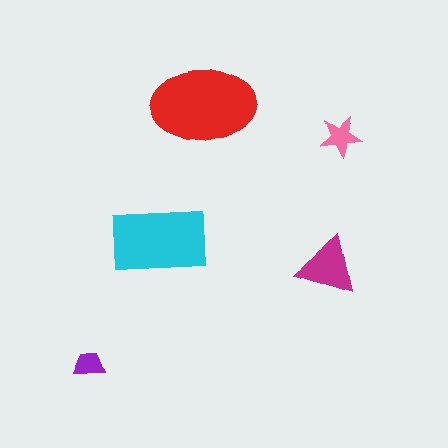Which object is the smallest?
The purple trapezoid.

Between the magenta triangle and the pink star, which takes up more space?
The magenta triangle.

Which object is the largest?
The red ellipse.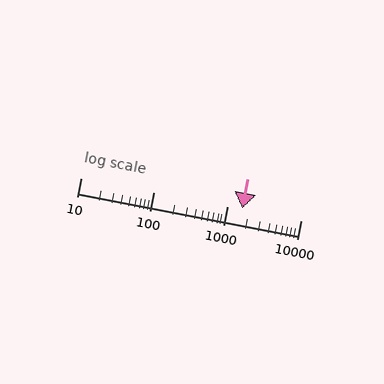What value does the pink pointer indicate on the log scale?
The pointer indicates approximately 1600.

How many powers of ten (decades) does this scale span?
The scale spans 3 decades, from 10 to 10000.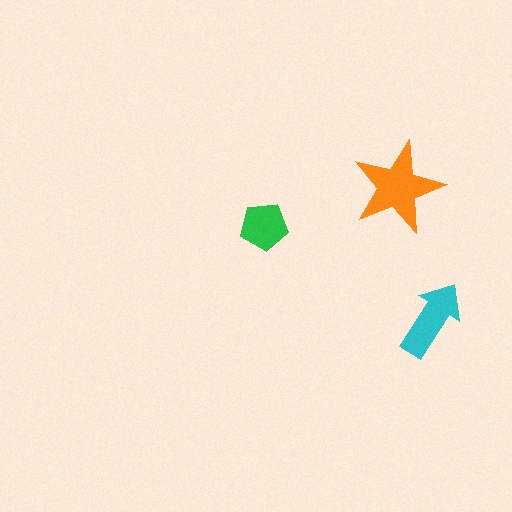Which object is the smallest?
The green pentagon.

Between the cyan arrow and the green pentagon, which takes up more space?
The cyan arrow.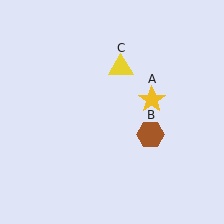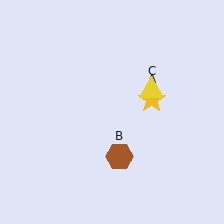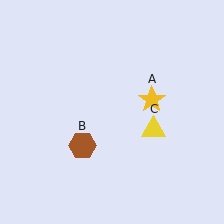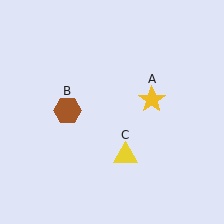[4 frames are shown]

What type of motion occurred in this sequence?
The brown hexagon (object B), yellow triangle (object C) rotated clockwise around the center of the scene.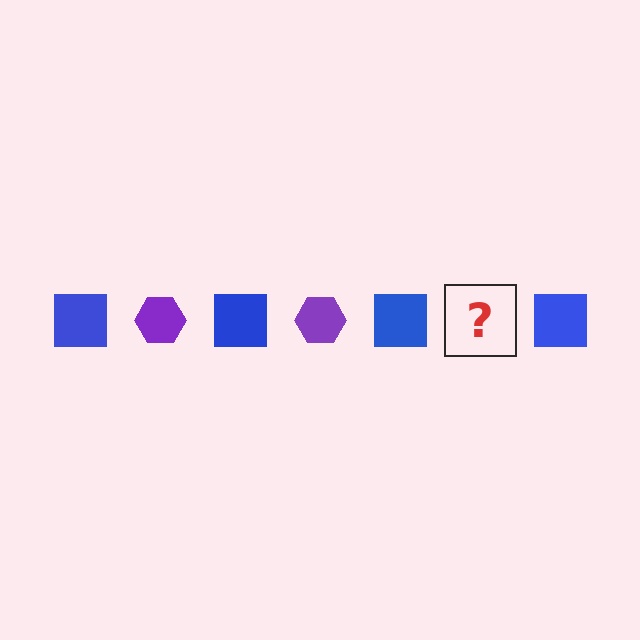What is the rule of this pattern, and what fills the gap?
The rule is that the pattern alternates between blue square and purple hexagon. The gap should be filled with a purple hexagon.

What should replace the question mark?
The question mark should be replaced with a purple hexagon.